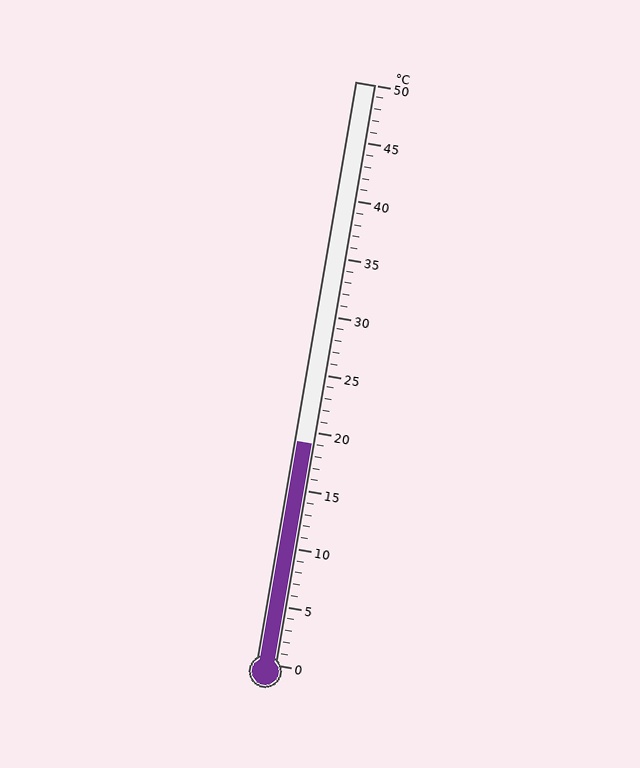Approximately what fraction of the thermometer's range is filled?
The thermometer is filled to approximately 40% of its range.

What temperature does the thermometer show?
The thermometer shows approximately 19°C.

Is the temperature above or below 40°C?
The temperature is below 40°C.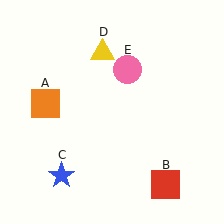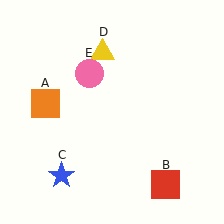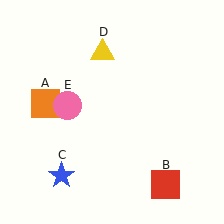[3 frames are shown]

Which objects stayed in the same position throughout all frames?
Orange square (object A) and red square (object B) and blue star (object C) and yellow triangle (object D) remained stationary.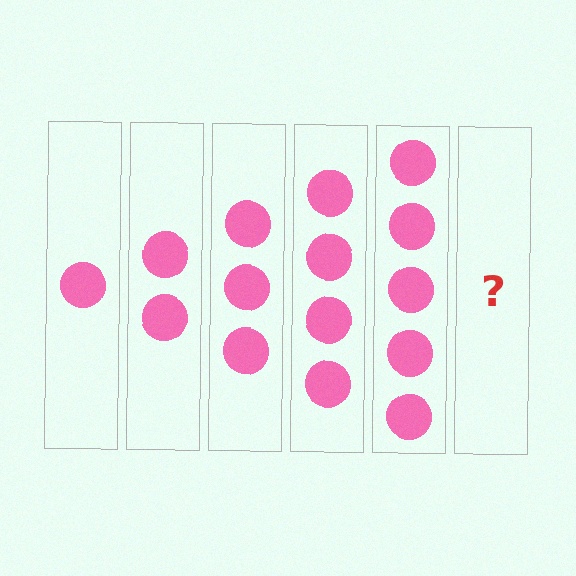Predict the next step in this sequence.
The next step is 6 circles.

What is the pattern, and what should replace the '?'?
The pattern is that each step adds one more circle. The '?' should be 6 circles.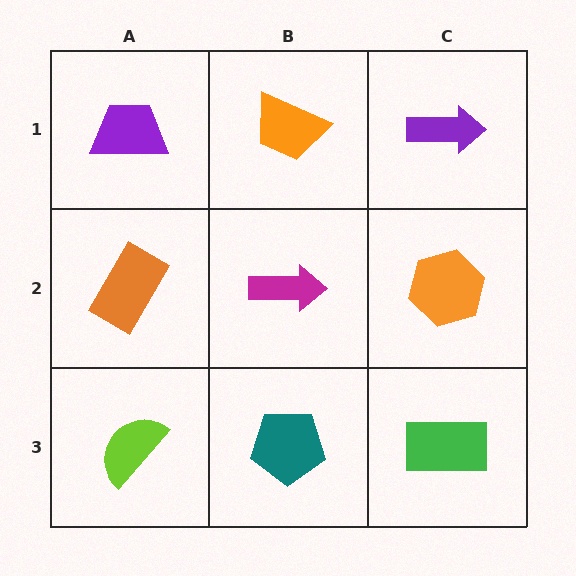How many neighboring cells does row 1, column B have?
3.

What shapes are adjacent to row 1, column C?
An orange hexagon (row 2, column C), an orange trapezoid (row 1, column B).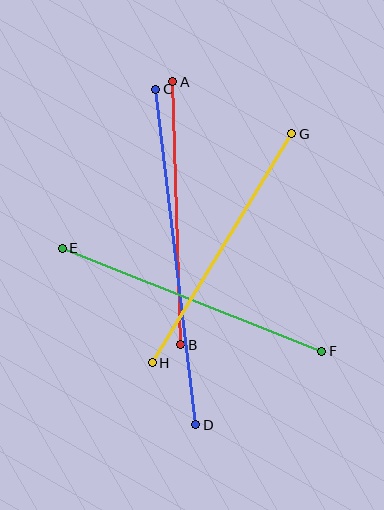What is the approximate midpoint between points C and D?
The midpoint is at approximately (176, 257) pixels.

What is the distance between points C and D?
The distance is approximately 338 pixels.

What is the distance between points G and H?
The distance is approximately 268 pixels.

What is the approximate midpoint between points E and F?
The midpoint is at approximately (192, 300) pixels.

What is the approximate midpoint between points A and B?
The midpoint is at approximately (177, 213) pixels.